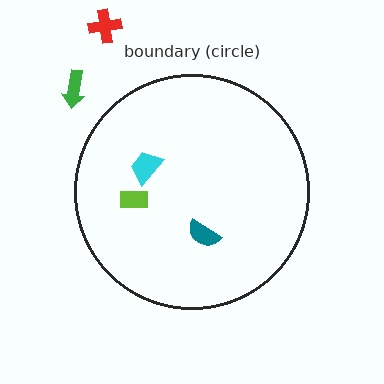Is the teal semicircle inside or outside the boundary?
Inside.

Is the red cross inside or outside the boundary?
Outside.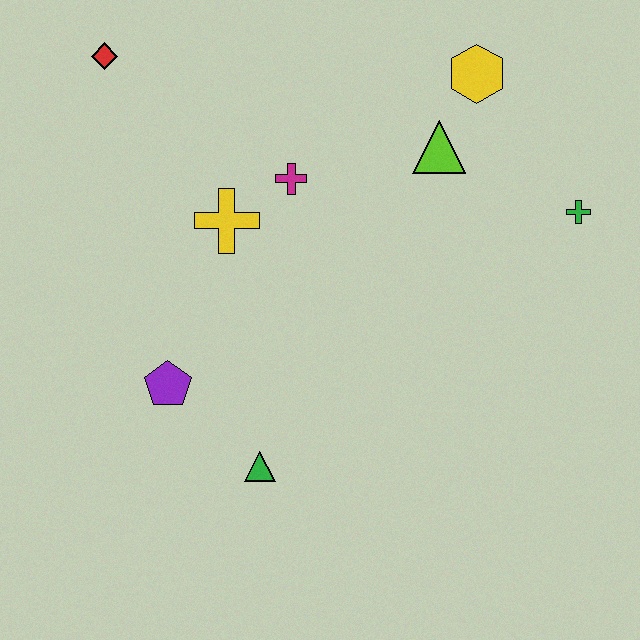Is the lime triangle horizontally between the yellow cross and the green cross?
Yes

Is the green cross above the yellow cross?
Yes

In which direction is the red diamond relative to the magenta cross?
The red diamond is to the left of the magenta cross.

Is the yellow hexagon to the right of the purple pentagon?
Yes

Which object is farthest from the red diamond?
The green cross is farthest from the red diamond.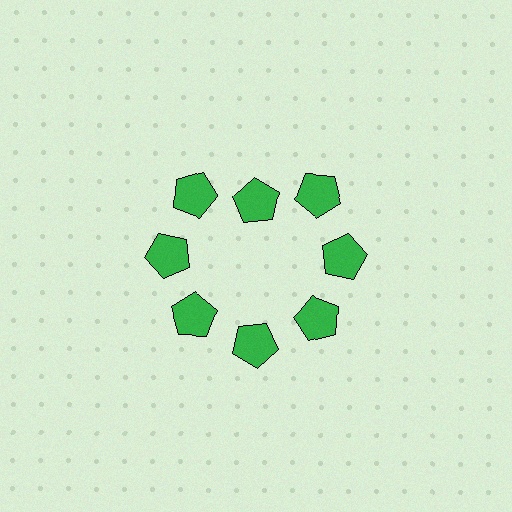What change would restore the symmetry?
The symmetry would be restored by moving it outward, back onto the ring so that all 8 pentagons sit at equal angles and equal distance from the center.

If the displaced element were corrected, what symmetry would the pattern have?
It would have 8-fold rotational symmetry — the pattern would map onto itself every 45 degrees.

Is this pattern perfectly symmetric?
No. The 8 green pentagons are arranged in a ring, but one element near the 12 o'clock position is pulled inward toward the center, breaking the 8-fold rotational symmetry.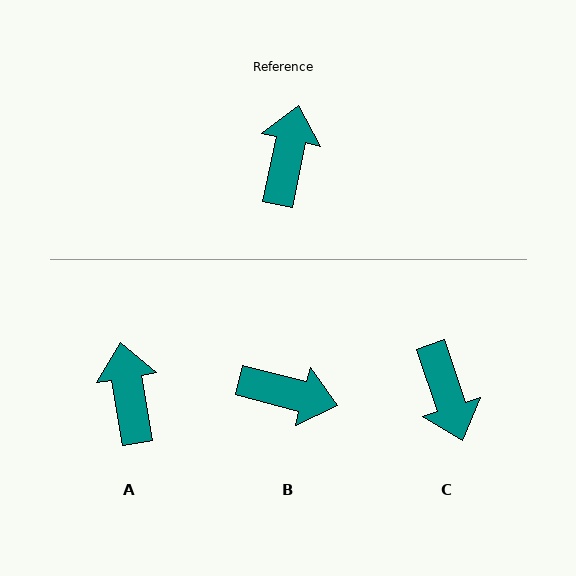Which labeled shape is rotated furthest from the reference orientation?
C, about 150 degrees away.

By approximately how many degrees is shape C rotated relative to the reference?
Approximately 150 degrees clockwise.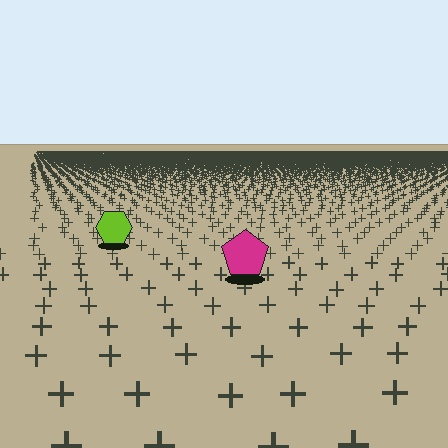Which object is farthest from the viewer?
The lime hexagon is farthest from the viewer. It appears smaller and the ground texture around it is denser.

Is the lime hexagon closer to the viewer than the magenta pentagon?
No. The magenta pentagon is closer — you can tell from the texture gradient: the ground texture is coarser near it.